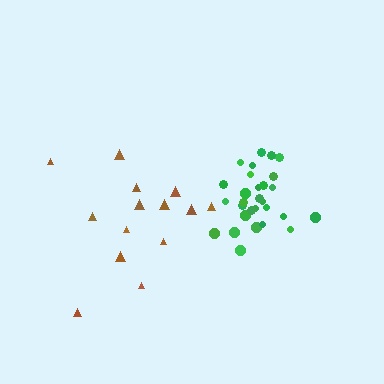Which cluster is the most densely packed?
Green.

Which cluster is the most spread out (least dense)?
Brown.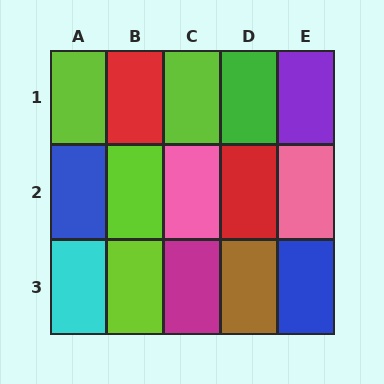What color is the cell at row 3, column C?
Magenta.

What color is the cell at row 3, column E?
Blue.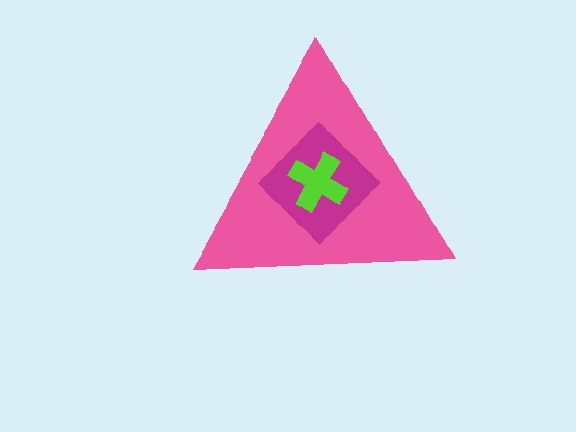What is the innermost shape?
The lime cross.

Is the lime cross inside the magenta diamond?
Yes.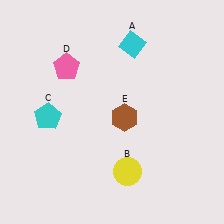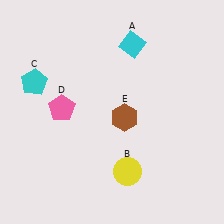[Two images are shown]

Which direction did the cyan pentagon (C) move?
The cyan pentagon (C) moved up.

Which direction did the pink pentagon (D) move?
The pink pentagon (D) moved down.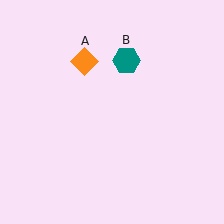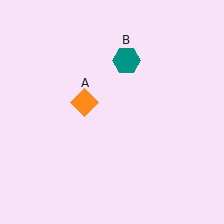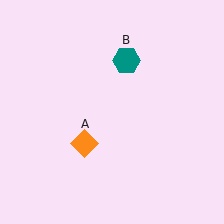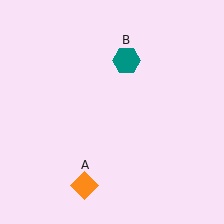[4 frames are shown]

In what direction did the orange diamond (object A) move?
The orange diamond (object A) moved down.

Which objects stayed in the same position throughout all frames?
Teal hexagon (object B) remained stationary.